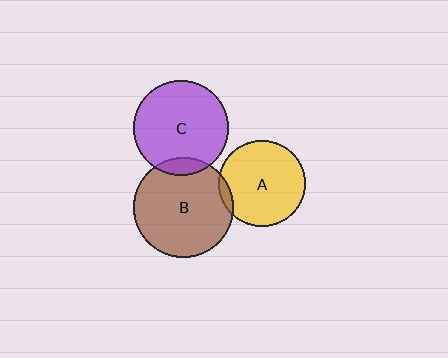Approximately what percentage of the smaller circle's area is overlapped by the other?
Approximately 5%.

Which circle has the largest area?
Circle B (brown).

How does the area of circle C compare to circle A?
Approximately 1.2 times.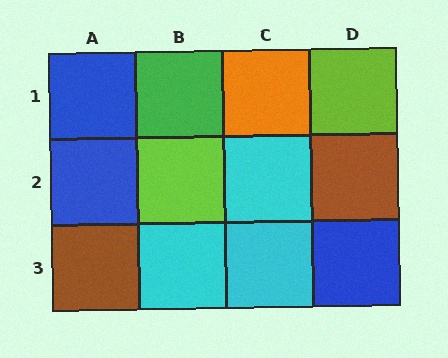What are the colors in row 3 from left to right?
Brown, cyan, cyan, blue.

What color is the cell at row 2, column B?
Lime.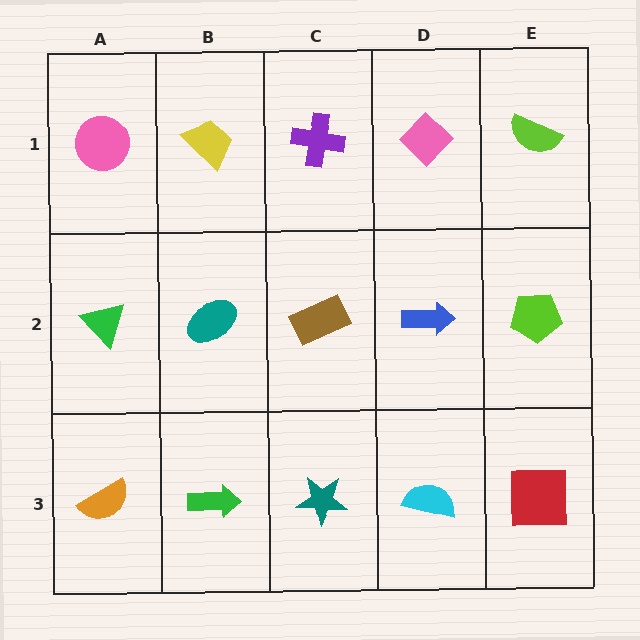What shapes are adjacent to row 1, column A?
A green triangle (row 2, column A), a yellow trapezoid (row 1, column B).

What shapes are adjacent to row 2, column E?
A lime semicircle (row 1, column E), a red square (row 3, column E), a blue arrow (row 2, column D).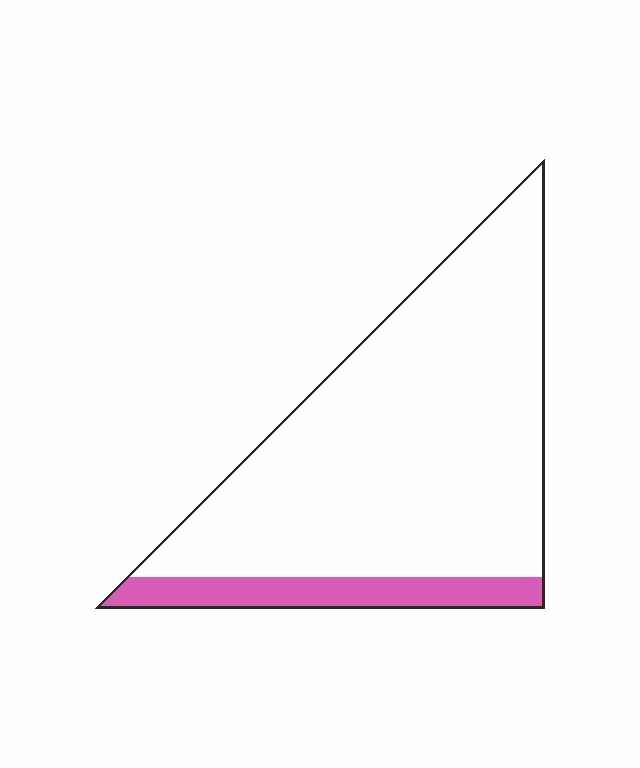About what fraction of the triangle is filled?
About one eighth (1/8).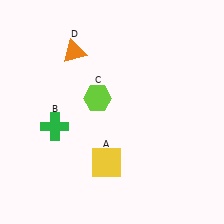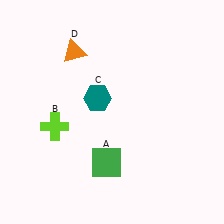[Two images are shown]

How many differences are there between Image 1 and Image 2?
There are 3 differences between the two images.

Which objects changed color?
A changed from yellow to green. B changed from green to lime. C changed from lime to teal.